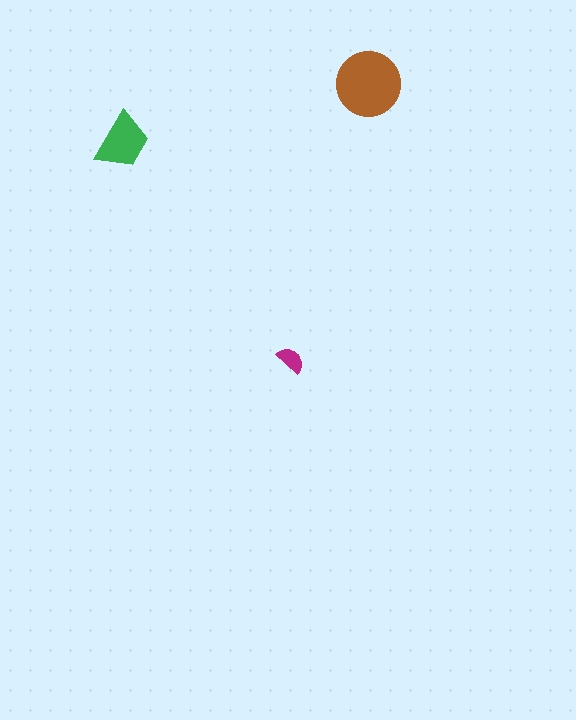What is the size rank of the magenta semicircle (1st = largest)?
3rd.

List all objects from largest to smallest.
The brown circle, the green trapezoid, the magenta semicircle.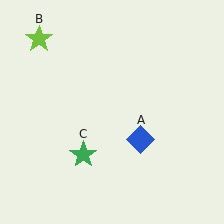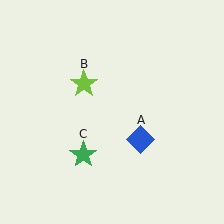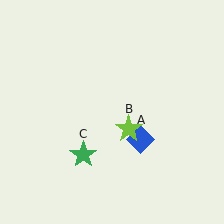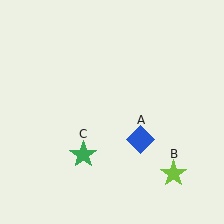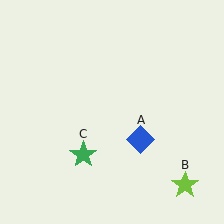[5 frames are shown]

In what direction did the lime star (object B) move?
The lime star (object B) moved down and to the right.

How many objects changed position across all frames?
1 object changed position: lime star (object B).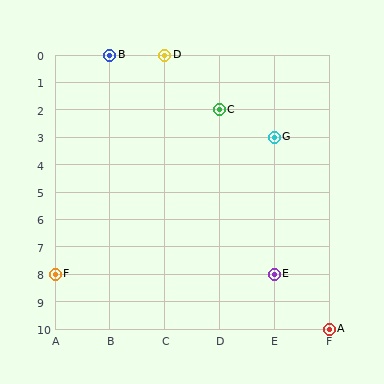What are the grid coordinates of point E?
Point E is at grid coordinates (E, 8).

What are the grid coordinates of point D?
Point D is at grid coordinates (C, 0).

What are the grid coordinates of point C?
Point C is at grid coordinates (D, 2).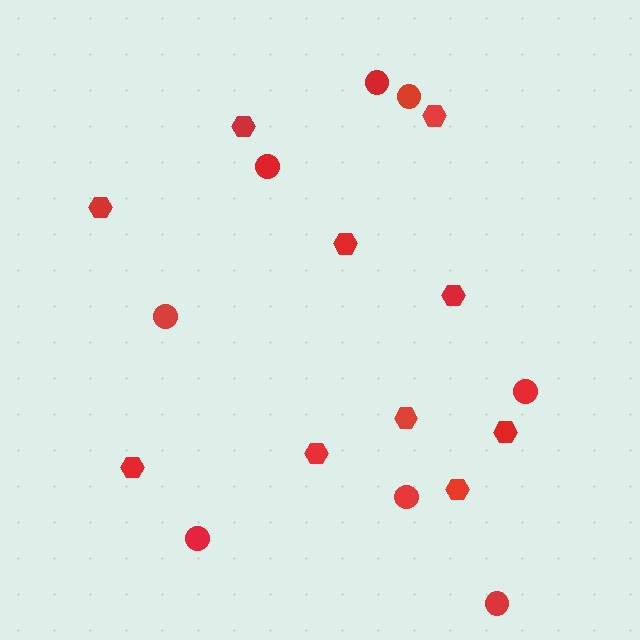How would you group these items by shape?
There are 2 groups: one group of hexagons (10) and one group of circles (8).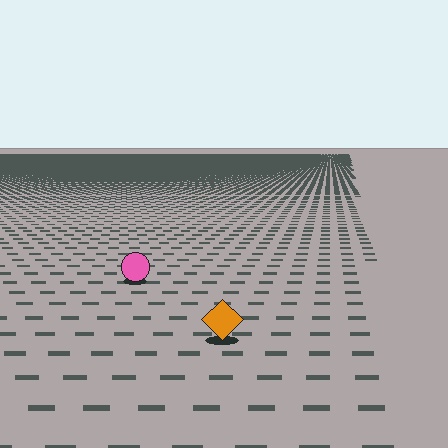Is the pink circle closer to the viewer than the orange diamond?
No. The orange diamond is closer — you can tell from the texture gradient: the ground texture is coarser near it.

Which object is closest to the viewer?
The orange diamond is closest. The texture marks near it are larger and more spread out.